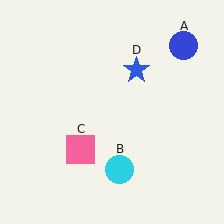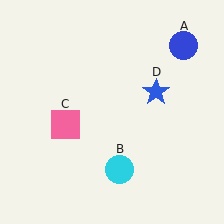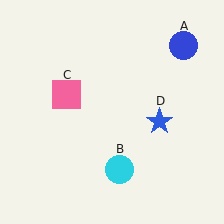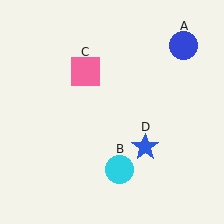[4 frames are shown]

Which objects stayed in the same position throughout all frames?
Blue circle (object A) and cyan circle (object B) remained stationary.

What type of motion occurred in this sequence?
The pink square (object C), blue star (object D) rotated clockwise around the center of the scene.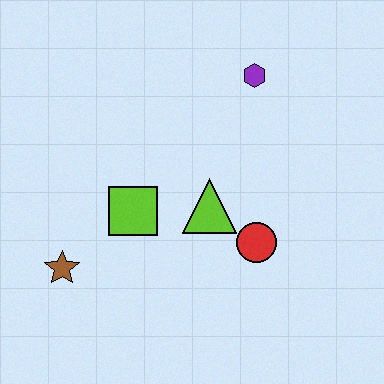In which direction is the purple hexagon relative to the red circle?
The purple hexagon is above the red circle.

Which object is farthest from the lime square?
The purple hexagon is farthest from the lime square.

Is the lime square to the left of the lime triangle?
Yes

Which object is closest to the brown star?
The lime square is closest to the brown star.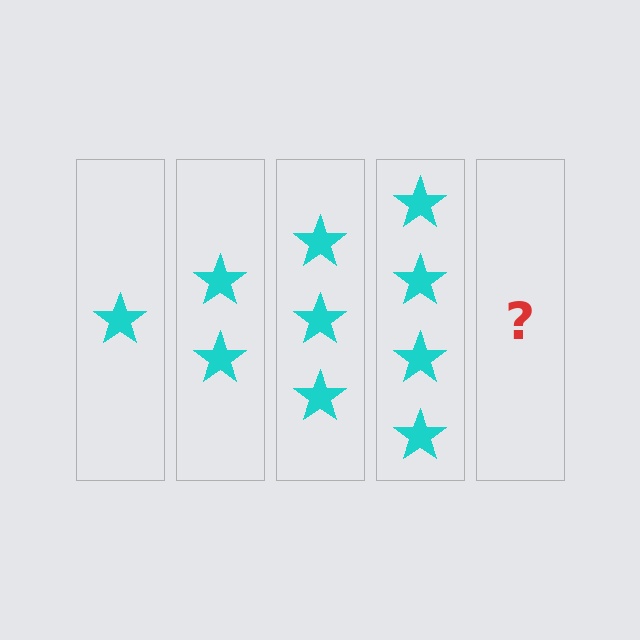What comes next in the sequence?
The next element should be 5 stars.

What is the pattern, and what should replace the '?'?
The pattern is that each step adds one more star. The '?' should be 5 stars.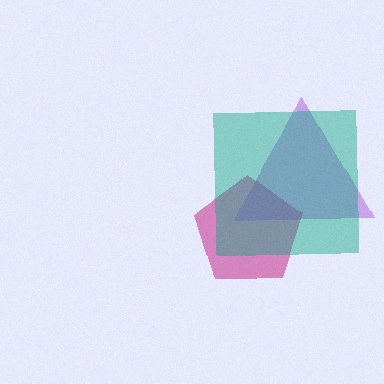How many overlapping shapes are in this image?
There are 3 overlapping shapes in the image.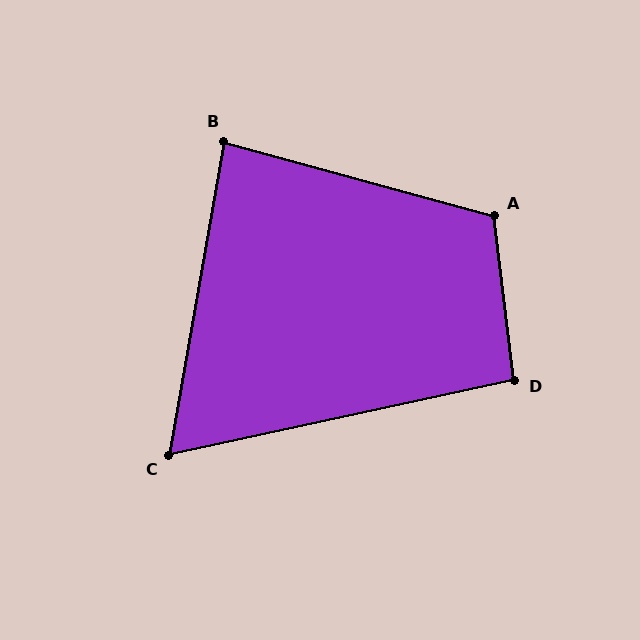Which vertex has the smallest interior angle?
C, at approximately 68 degrees.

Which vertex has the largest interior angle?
A, at approximately 112 degrees.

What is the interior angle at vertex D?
Approximately 95 degrees (obtuse).